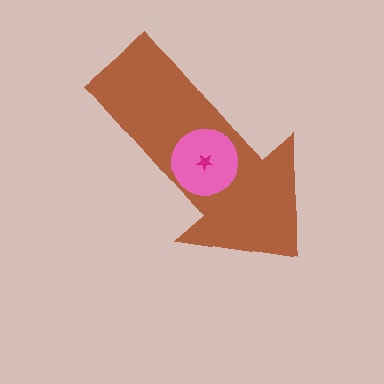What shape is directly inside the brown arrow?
The pink circle.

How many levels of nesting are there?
3.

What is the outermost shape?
The brown arrow.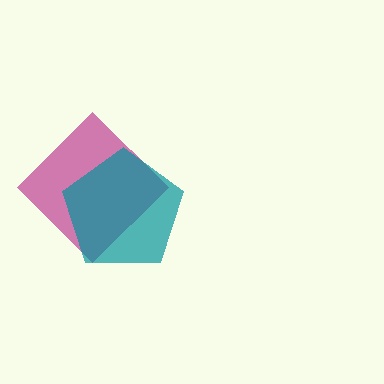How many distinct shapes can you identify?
There are 2 distinct shapes: a magenta diamond, a teal pentagon.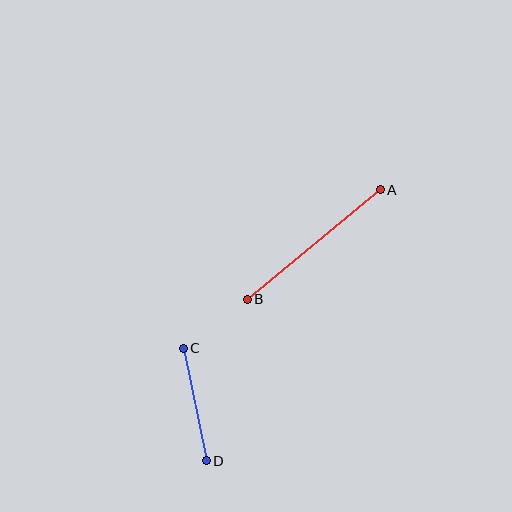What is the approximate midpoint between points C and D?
The midpoint is at approximately (195, 405) pixels.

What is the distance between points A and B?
The distance is approximately 172 pixels.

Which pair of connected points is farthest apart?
Points A and B are farthest apart.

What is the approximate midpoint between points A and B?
The midpoint is at approximately (314, 245) pixels.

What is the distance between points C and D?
The distance is approximately 114 pixels.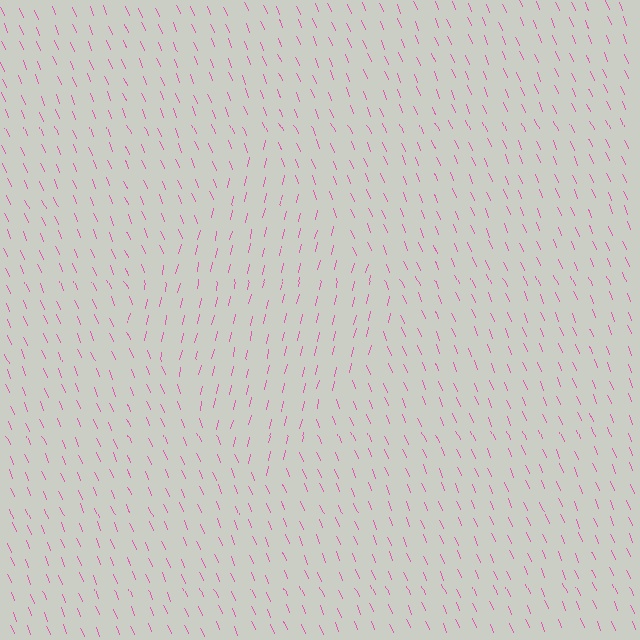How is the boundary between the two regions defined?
The boundary is defined purely by a change in line orientation (approximately 36 degrees difference). All lines are the same color and thickness.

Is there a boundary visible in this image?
Yes, there is a texture boundary formed by a change in line orientation.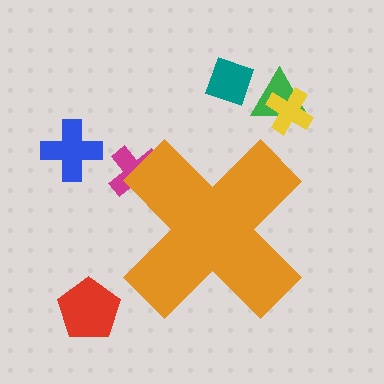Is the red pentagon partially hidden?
No, the red pentagon is fully visible.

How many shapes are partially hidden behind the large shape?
1 shape is partially hidden.